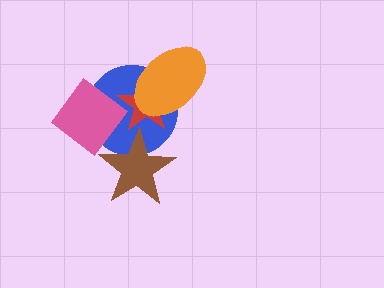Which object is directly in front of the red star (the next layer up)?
The orange ellipse is directly in front of the red star.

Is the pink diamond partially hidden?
Yes, it is partially covered by another shape.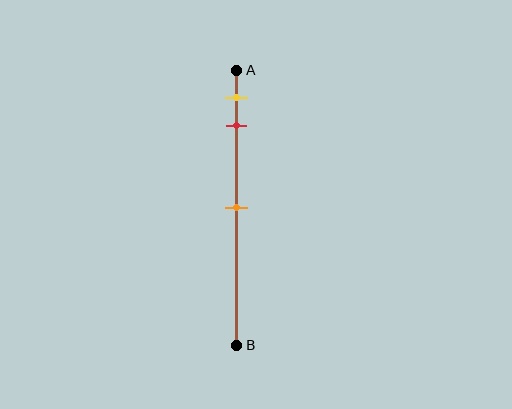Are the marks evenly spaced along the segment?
No, the marks are not evenly spaced.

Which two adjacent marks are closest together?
The yellow and red marks are the closest adjacent pair.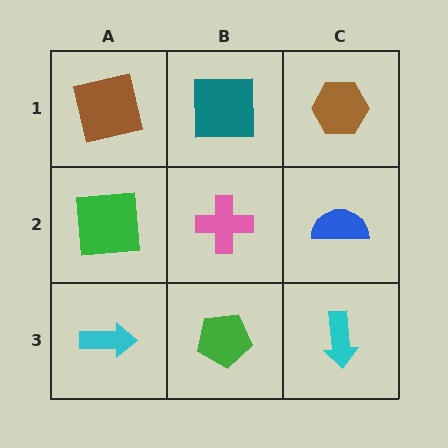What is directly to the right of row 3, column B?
A cyan arrow.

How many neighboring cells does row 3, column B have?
3.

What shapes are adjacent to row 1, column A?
A green square (row 2, column A), a teal square (row 1, column B).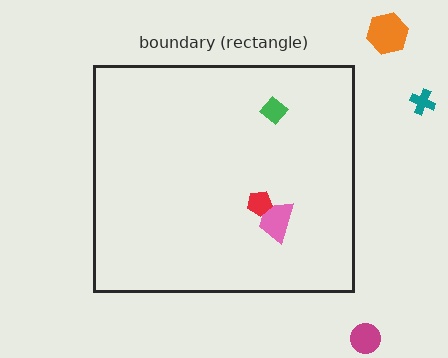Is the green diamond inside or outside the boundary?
Inside.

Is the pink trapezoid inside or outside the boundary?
Inside.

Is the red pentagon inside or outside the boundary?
Inside.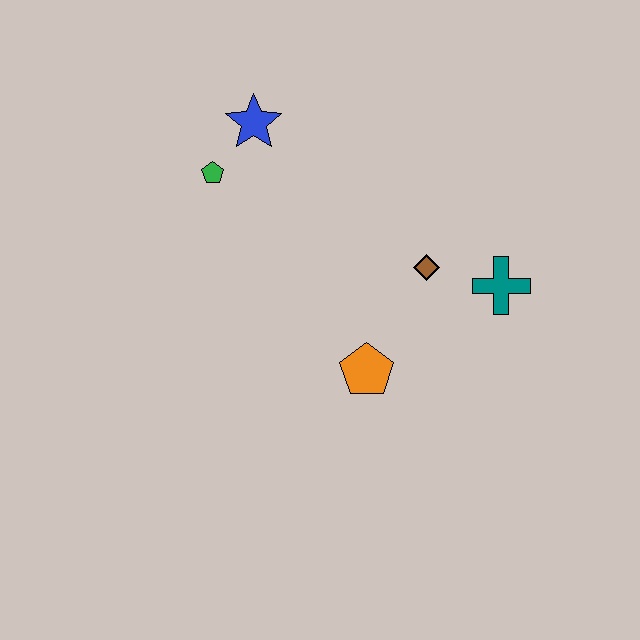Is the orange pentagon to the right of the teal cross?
No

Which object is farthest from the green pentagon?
The teal cross is farthest from the green pentagon.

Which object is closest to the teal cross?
The brown diamond is closest to the teal cross.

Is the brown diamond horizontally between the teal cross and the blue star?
Yes